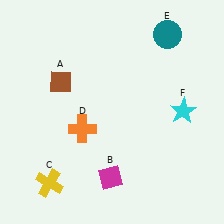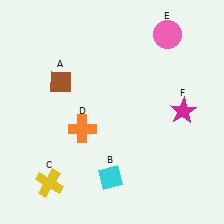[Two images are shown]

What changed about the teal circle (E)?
In Image 1, E is teal. In Image 2, it changed to pink.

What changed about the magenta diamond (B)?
In Image 1, B is magenta. In Image 2, it changed to cyan.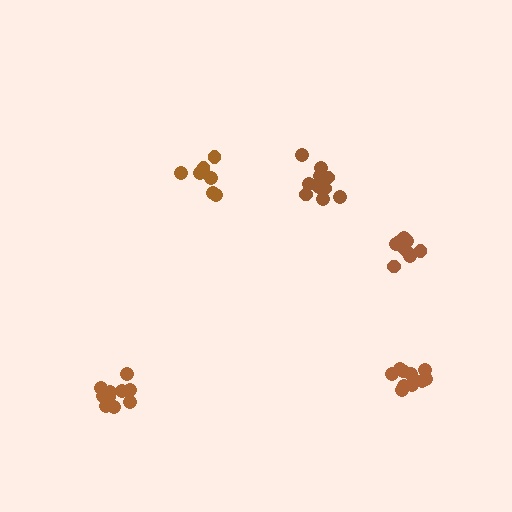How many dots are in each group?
Group 1: 8 dots, Group 2: 13 dots, Group 3: 10 dots, Group 4: 12 dots, Group 5: 10 dots (53 total).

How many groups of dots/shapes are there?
There are 5 groups.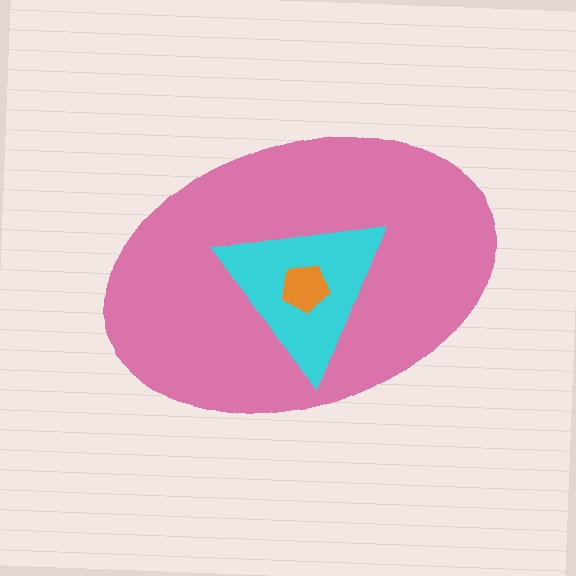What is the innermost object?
The orange pentagon.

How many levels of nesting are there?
3.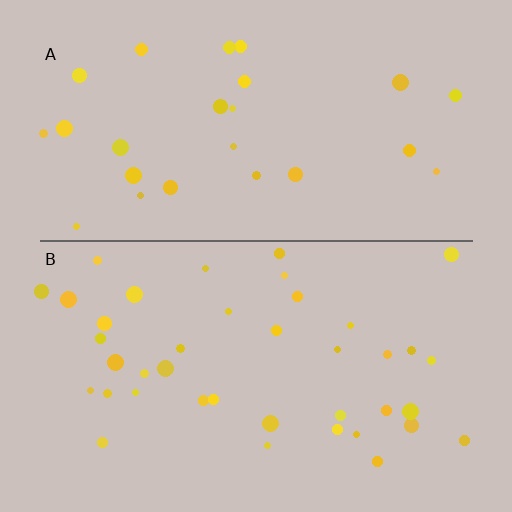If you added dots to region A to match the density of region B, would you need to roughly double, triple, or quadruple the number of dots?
Approximately double.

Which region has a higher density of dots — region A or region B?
B (the bottom).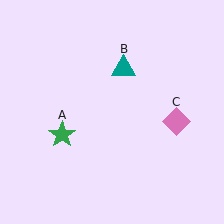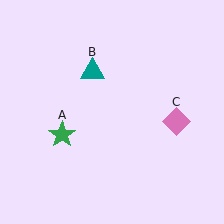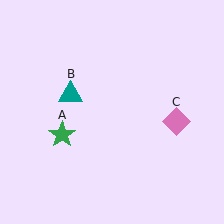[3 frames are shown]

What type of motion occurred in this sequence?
The teal triangle (object B) rotated counterclockwise around the center of the scene.